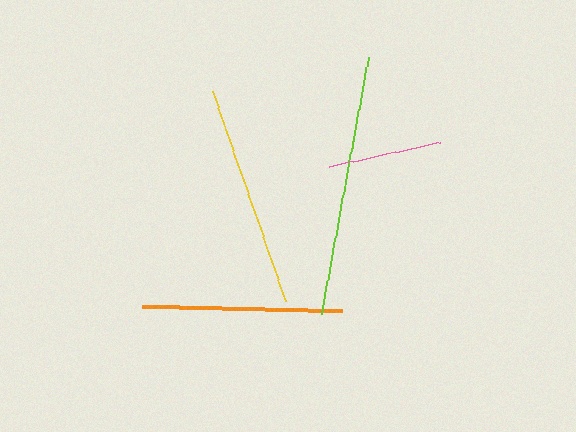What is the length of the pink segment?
The pink segment is approximately 113 pixels long.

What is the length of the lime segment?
The lime segment is approximately 261 pixels long.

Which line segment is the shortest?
The pink line is the shortest at approximately 113 pixels.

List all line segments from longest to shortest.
From longest to shortest: lime, yellow, orange, pink.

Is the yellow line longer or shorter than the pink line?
The yellow line is longer than the pink line.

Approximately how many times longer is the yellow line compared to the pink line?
The yellow line is approximately 2.0 times the length of the pink line.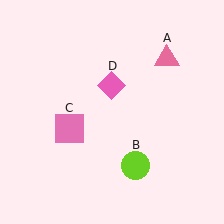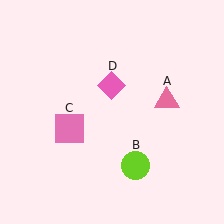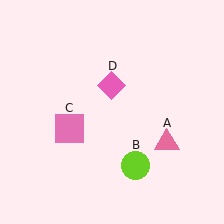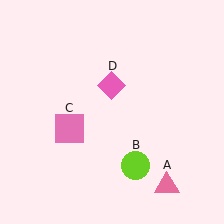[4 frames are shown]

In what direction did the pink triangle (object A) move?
The pink triangle (object A) moved down.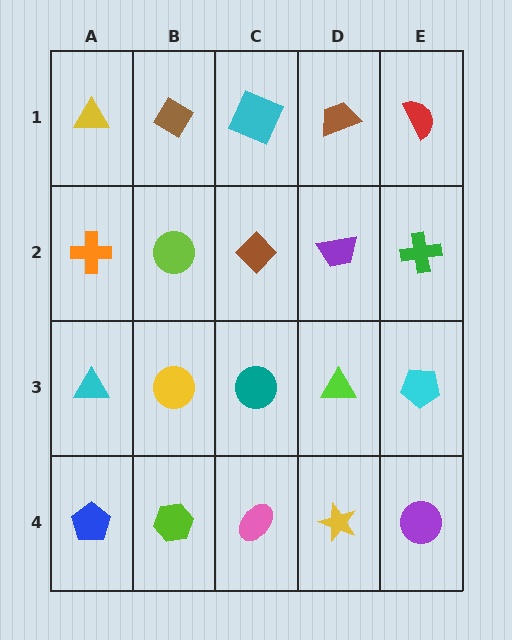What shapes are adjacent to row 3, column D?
A purple trapezoid (row 2, column D), a yellow star (row 4, column D), a teal circle (row 3, column C), a cyan pentagon (row 3, column E).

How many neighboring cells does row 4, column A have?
2.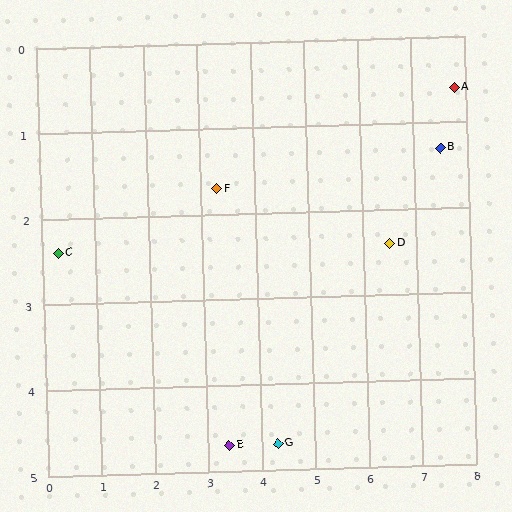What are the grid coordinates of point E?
Point E is at approximately (3.4, 4.7).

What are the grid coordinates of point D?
Point D is at approximately (6.5, 2.4).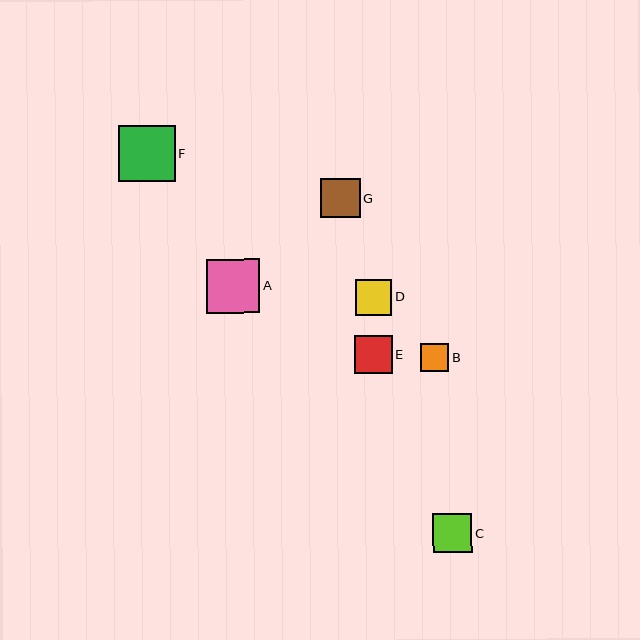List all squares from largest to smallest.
From largest to smallest: F, A, G, C, E, D, B.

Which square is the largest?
Square F is the largest with a size of approximately 57 pixels.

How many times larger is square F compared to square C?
Square F is approximately 1.4 times the size of square C.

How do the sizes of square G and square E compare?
Square G and square E are approximately the same size.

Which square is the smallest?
Square B is the smallest with a size of approximately 28 pixels.